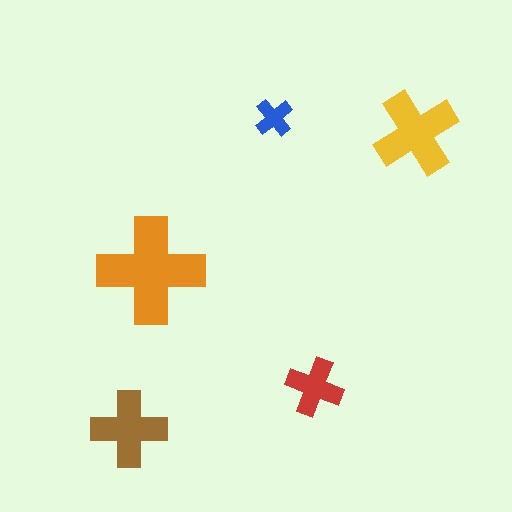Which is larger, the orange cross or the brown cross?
The orange one.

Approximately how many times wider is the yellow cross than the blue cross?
About 2 times wider.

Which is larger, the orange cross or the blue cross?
The orange one.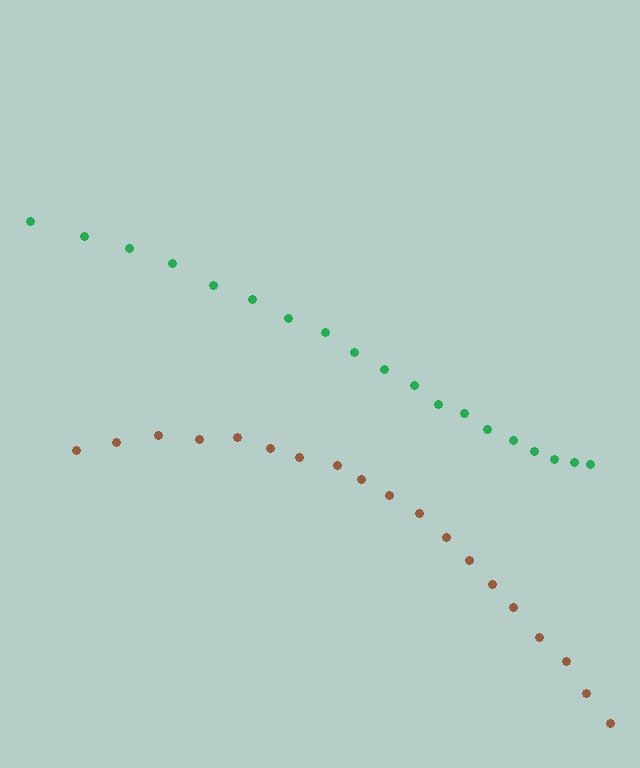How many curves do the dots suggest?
There are 2 distinct paths.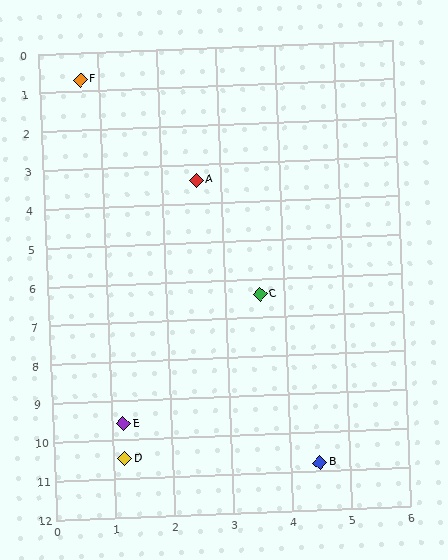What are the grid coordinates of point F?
Point F is at approximately (0.7, 0.7).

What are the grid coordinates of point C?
Point C is at approximately (3.6, 6.4).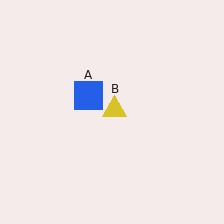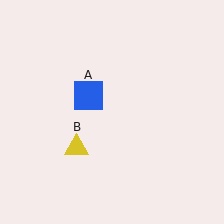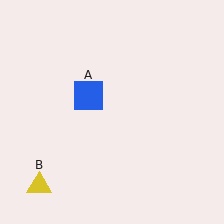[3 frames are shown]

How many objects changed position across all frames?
1 object changed position: yellow triangle (object B).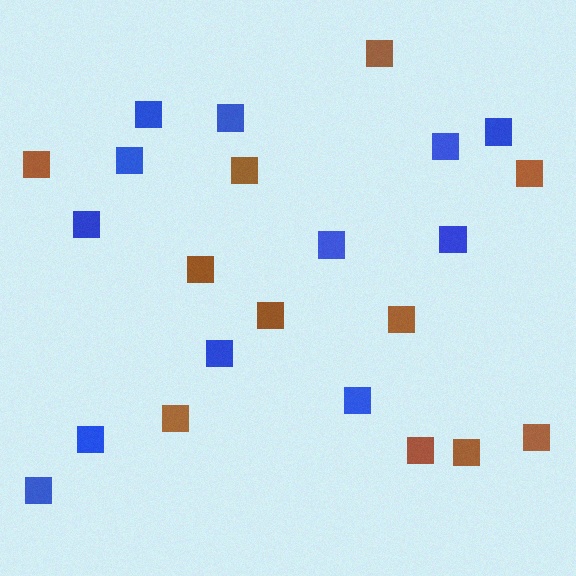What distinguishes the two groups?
There are 2 groups: one group of blue squares (12) and one group of brown squares (11).